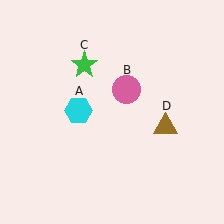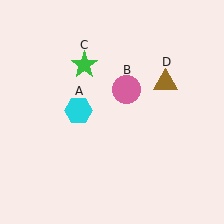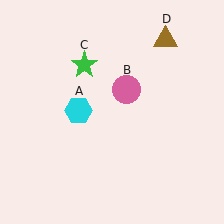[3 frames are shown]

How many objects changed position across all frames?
1 object changed position: brown triangle (object D).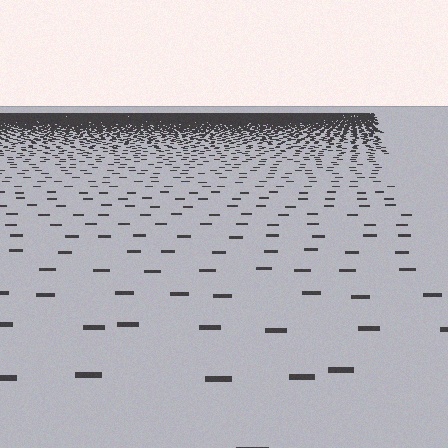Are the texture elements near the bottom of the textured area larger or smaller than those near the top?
Larger. Near the bottom, elements are closer to the viewer and appear at a bigger on-screen size.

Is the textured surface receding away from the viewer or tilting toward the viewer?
The surface is receding away from the viewer. Texture elements get smaller and denser toward the top.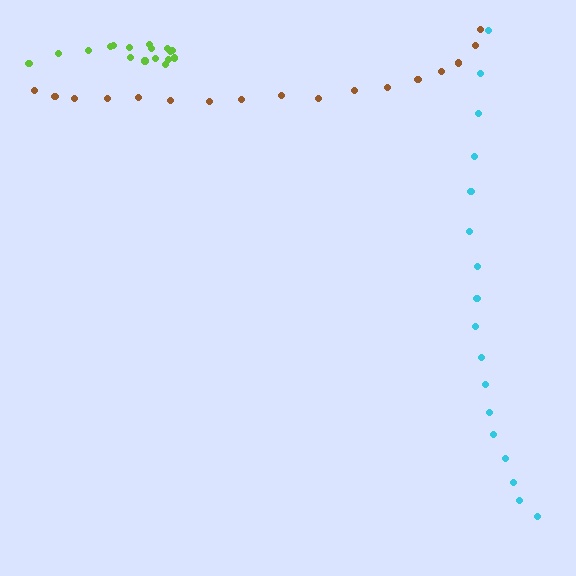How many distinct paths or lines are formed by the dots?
There are 3 distinct paths.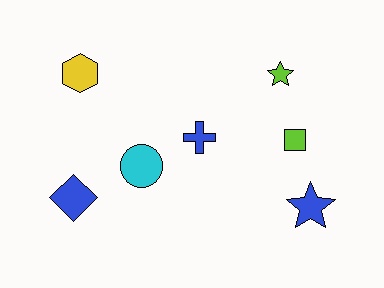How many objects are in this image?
There are 7 objects.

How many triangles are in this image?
There are no triangles.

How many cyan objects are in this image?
There is 1 cyan object.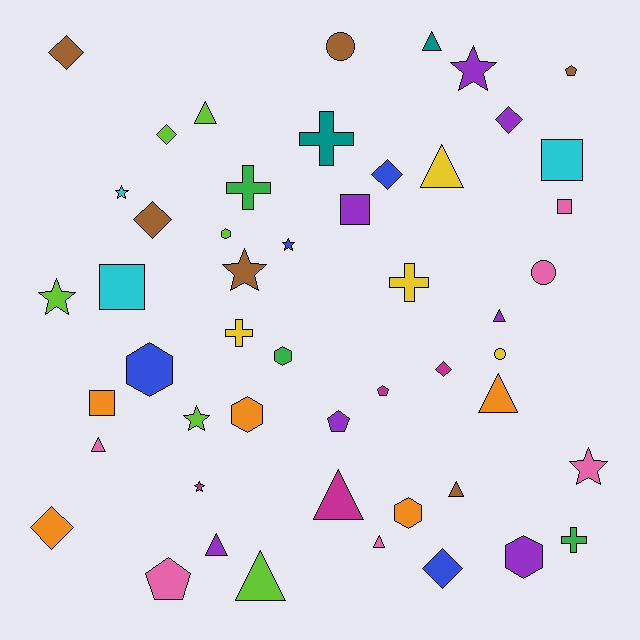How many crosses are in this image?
There are 5 crosses.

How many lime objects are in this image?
There are 6 lime objects.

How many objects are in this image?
There are 50 objects.